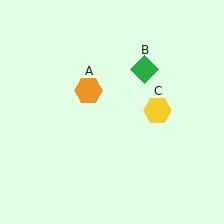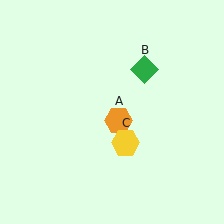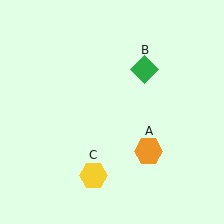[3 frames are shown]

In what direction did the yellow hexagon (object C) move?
The yellow hexagon (object C) moved down and to the left.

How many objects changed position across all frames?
2 objects changed position: orange hexagon (object A), yellow hexagon (object C).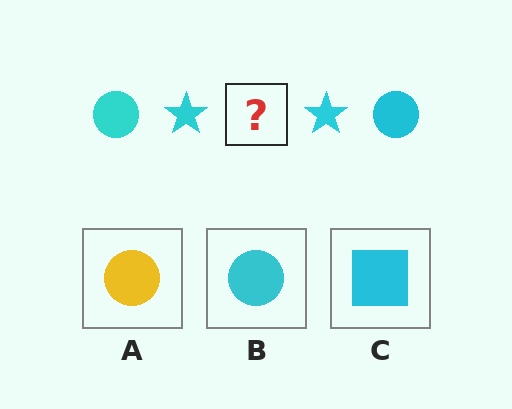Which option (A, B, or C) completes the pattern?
B.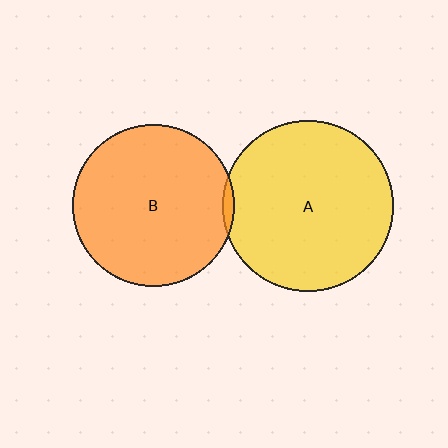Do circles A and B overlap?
Yes.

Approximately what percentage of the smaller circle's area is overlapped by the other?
Approximately 5%.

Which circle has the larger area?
Circle A (yellow).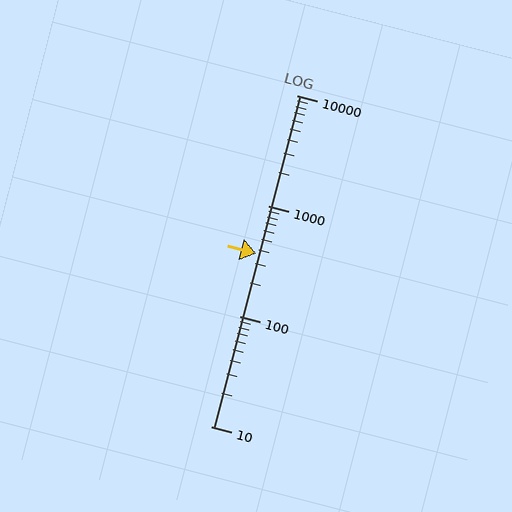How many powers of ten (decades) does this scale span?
The scale spans 3 decades, from 10 to 10000.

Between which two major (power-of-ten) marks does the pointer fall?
The pointer is between 100 and 1000.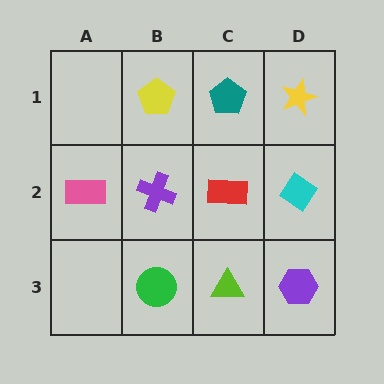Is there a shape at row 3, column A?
No, that cell is empty.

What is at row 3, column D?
A purple hexagon.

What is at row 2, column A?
A pink rectangle.